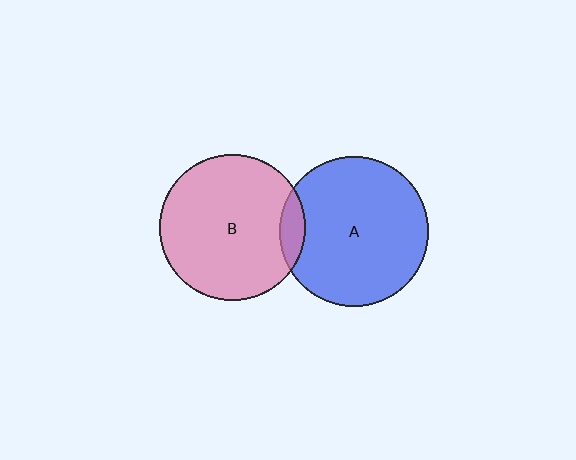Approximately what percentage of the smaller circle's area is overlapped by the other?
Approximately 10%.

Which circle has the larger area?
Circle A (blue).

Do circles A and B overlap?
Yes.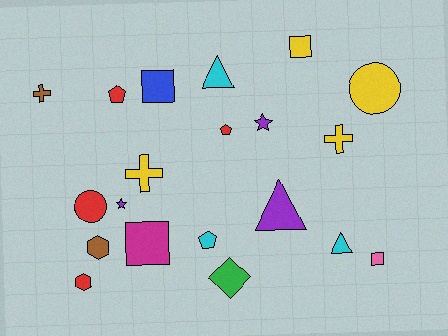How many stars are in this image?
There are 2 stars.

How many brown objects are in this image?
There are 2 brown objects.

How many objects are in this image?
There are 20 objects.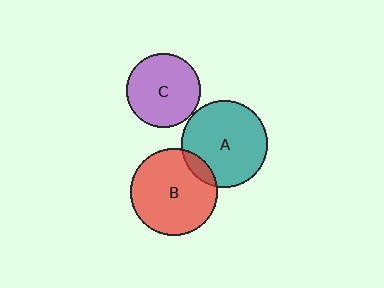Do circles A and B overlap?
Yes.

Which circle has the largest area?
Circle B (red).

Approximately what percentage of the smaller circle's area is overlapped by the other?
Approximately 10%.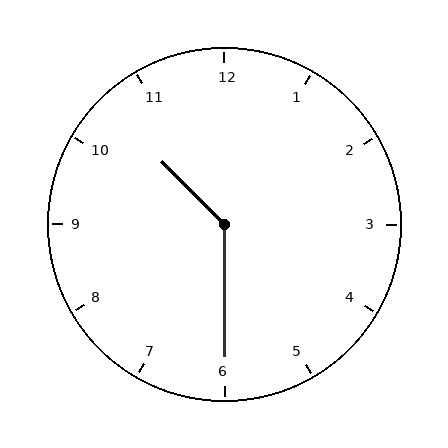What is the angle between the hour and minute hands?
Approximately 135 degrees.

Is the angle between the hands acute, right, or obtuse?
It is obtuse.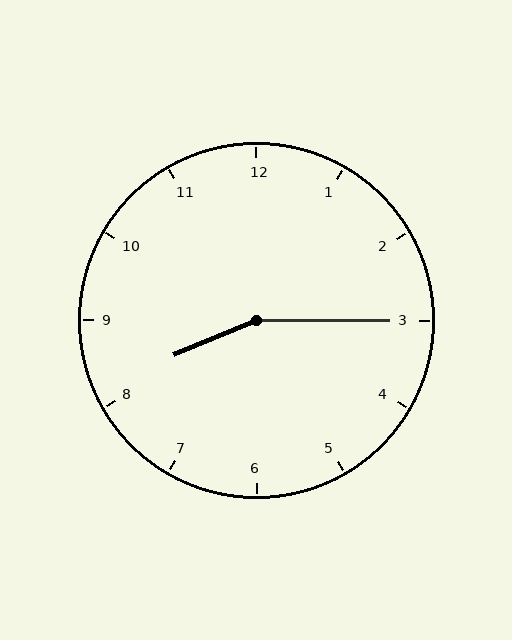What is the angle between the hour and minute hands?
Approximately 158 degrees.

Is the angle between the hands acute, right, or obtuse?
It is obtuse.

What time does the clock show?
8:15.